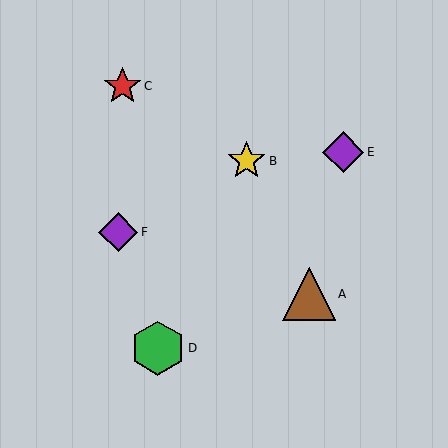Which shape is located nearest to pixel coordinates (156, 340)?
The green hexagon (labeled D) at (158, 348) is nearest to that location.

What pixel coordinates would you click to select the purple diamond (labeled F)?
Click at (118, 232) to select the purple diamond F.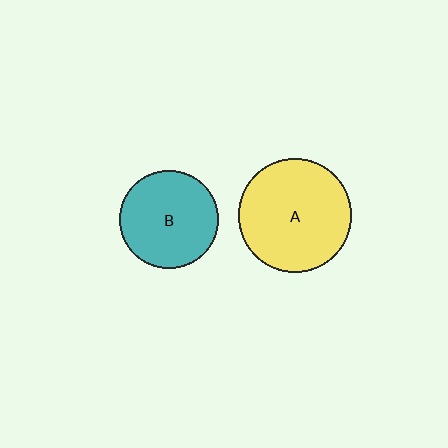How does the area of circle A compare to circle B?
Approximately 1.3 times.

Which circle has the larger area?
Circle A (yellow).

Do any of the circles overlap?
No, none of the circles overlap.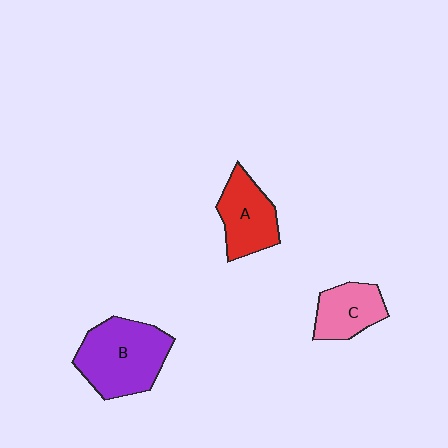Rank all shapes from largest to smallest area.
From largest to smallest: B (purple), A (red), C (pink).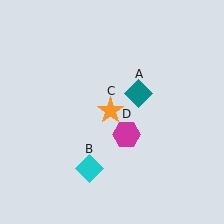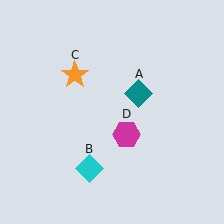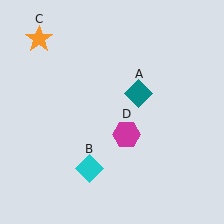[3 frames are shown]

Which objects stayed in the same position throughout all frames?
Teal diamond (object A) and cyan diamond (object B) and magenta hexagon (object D) remained stationary.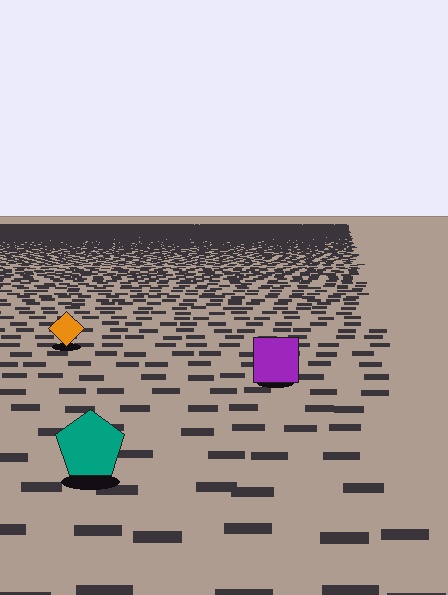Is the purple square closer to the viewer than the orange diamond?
Yes. The purple square is closer — you can tell from the texture gradient: the ground texture is coarser near it.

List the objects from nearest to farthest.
From nearest to farthest: the teal pentagon, the purple square, the orange diamond.